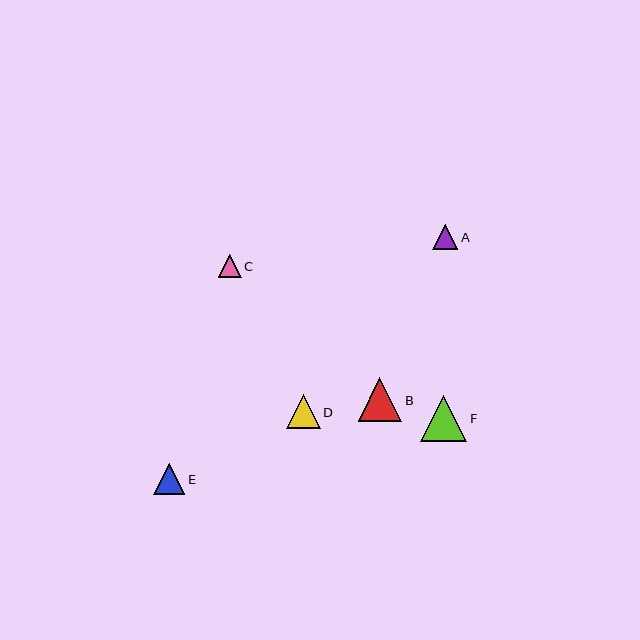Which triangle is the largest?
Triangle F is the largest with a size of approximately 46 pixels.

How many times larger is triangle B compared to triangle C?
Triangle B is approximately 1.9 times the size of triangle C.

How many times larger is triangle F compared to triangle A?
Triangle F is approximately 1.8 times the size of triangle A.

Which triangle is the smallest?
Triangle C is the smallest with a size of approximately 23 pixels.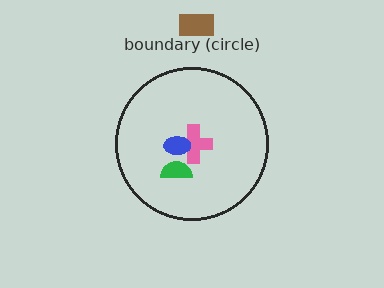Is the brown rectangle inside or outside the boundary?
Outside.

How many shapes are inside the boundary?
3 inside, 1 outside.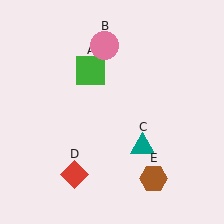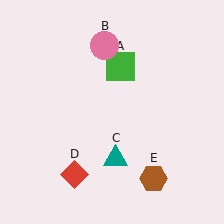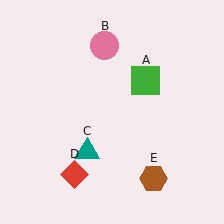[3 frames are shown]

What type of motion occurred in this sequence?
The green square (object A), teal triangle (object C) rotated clockwise around the center of the scene.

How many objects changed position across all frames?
2 objects changed position: green square (object A), teal triangle (object C).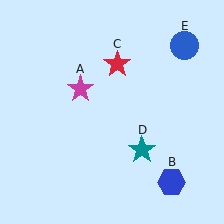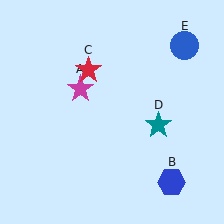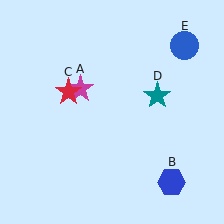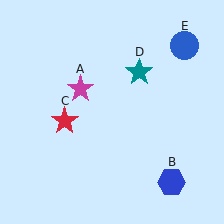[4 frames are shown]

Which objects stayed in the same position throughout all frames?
Magenta star (object A) and blue hexagon (object B) and blue circle (object E) remained stationary.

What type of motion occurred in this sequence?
The red star (object C), teal star (object D) rotated counterclockwise around the center of the scene.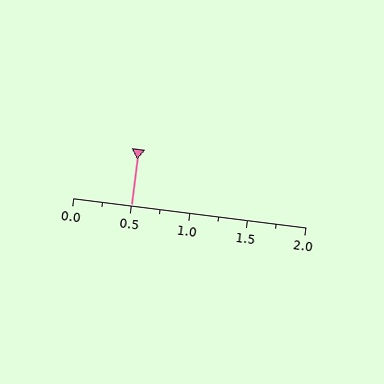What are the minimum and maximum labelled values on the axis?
The axis runs from 0.0 to 2.0.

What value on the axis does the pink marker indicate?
The marker indicates approximately 0.5.